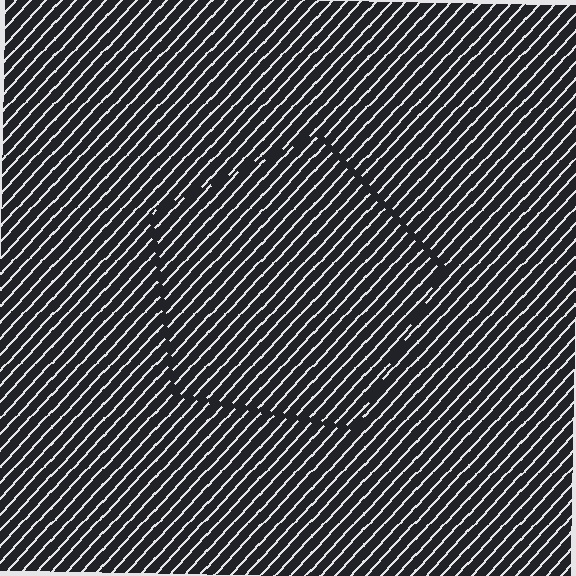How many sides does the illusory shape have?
5 sides — the line-ends trace a pentagon.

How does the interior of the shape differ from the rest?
The interior of the shape contains the same grating, shifted by half a period — the contour is defined by the phase discontinuity where line-ends from the inner and outer gratings abut.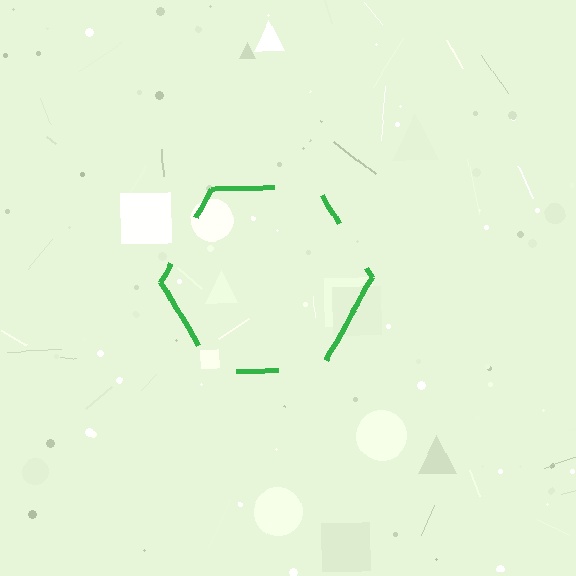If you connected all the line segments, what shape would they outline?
They would outline a hexagon.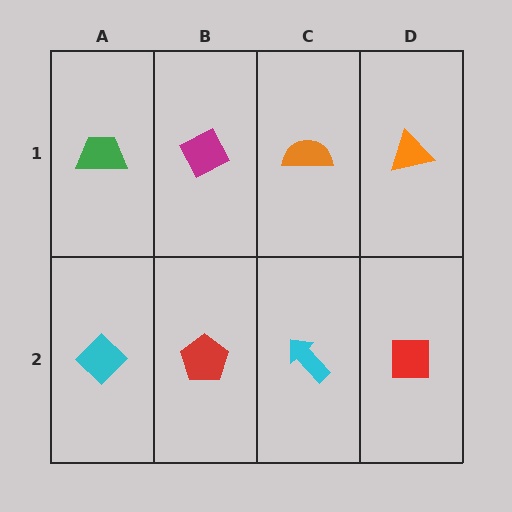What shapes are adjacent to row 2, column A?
A green trapezoid (row 1, column A), a red pentagon (row 2, column B).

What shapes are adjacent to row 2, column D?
An orange triangle (row 1, column D), a cyan arrow (row 2, column C).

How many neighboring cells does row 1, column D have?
2.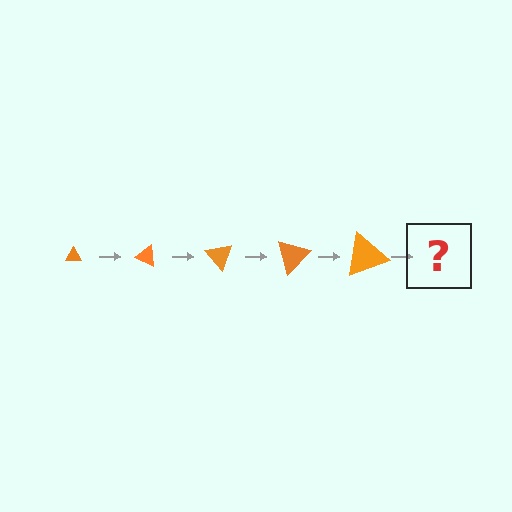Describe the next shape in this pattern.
It should be a triangle, larger than the previous one and rotated 125 degrees from the start.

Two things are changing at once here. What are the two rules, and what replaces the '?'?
The two rules are that the triangle grows larger each step and it rotates 25 degrees each step. The '?' should be a triangle, larger than the previous one and rotated 125 degrees from the start.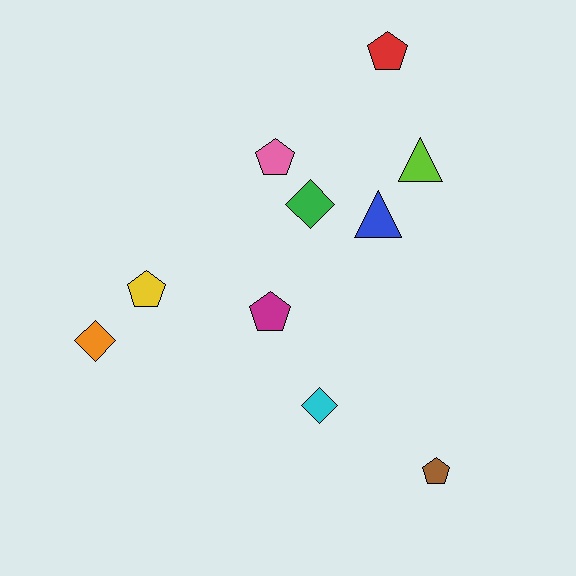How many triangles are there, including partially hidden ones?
There are 2 triangles.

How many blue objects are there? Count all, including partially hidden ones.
There is 1 blue object.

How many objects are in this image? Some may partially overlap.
There are 10 objects.